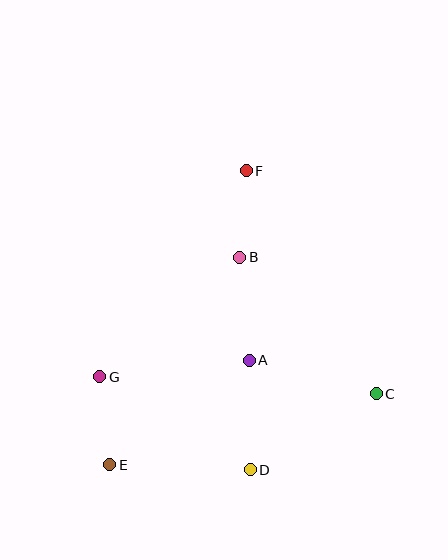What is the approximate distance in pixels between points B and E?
The distance between B and E is approximately 245 pixels.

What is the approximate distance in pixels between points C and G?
The distance between C and G is approximately 277 pixels.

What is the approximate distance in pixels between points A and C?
The distance between A and C is approximately 131 pixels.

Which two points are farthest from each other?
Points E and F are farthest from each other.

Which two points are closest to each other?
Points B and F are closest to each other.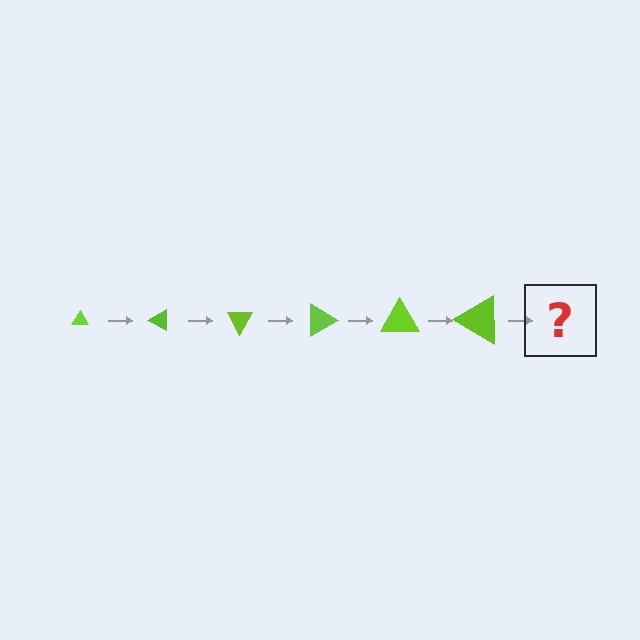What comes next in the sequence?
The next element should be a triangle, larger than the previous one and rotated 180 degrees from the start.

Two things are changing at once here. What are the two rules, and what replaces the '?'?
The two rules are that the triangle grows larger each step and it rotates 30 degrees each step. The '?' should be a triangle, larger than the previous one and rotated 180 degrees from the start.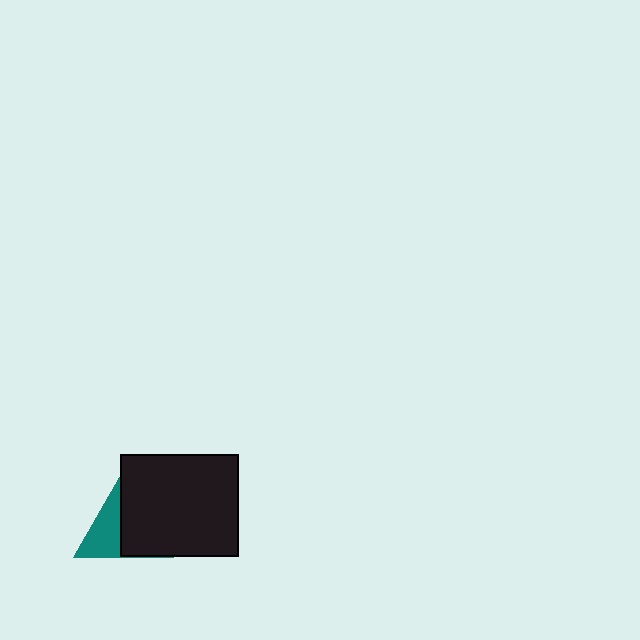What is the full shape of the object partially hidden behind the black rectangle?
The partially hidden object is a teal triangle.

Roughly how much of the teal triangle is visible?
A small part of it is visible (roughly 42%).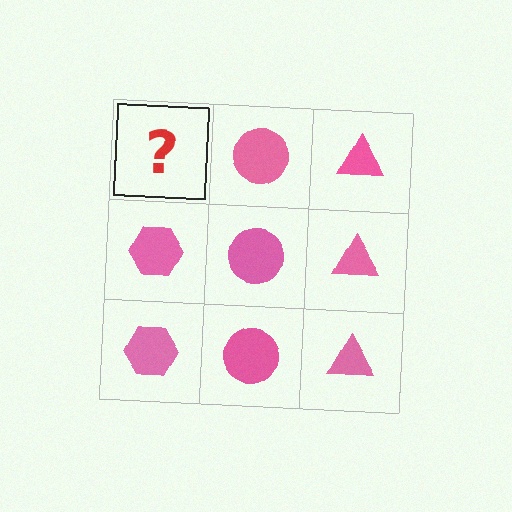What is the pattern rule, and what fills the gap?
The rule is that each column has a consistent shape. The gap should be filled with a pink hexagon.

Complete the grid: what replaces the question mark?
The question mark should be replaced with a pink hexagon.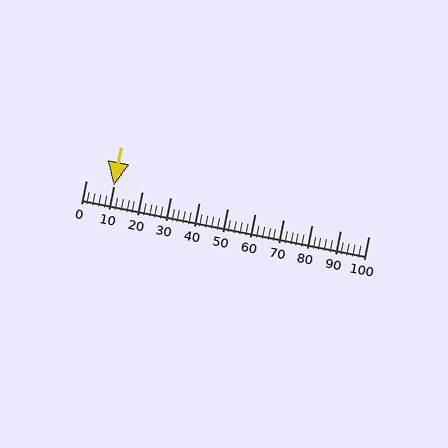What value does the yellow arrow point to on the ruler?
The yellow arrow points to approximately 10.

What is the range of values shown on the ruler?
The ruler shows values from 0 to 100.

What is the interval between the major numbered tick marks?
The major tick marks are spaced 10 units apart.